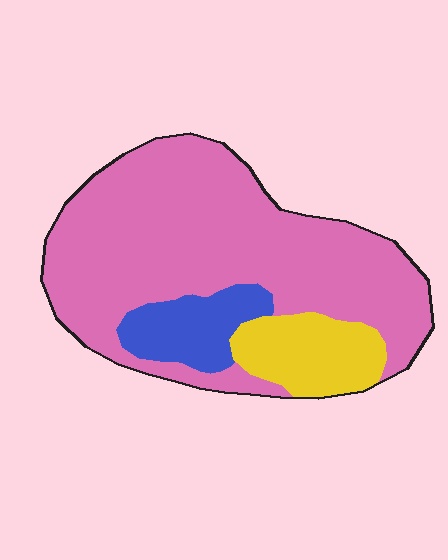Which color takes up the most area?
Pink, at roughly 75%.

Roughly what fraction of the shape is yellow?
Yellow takes up about one eighth (1/8) of the shape.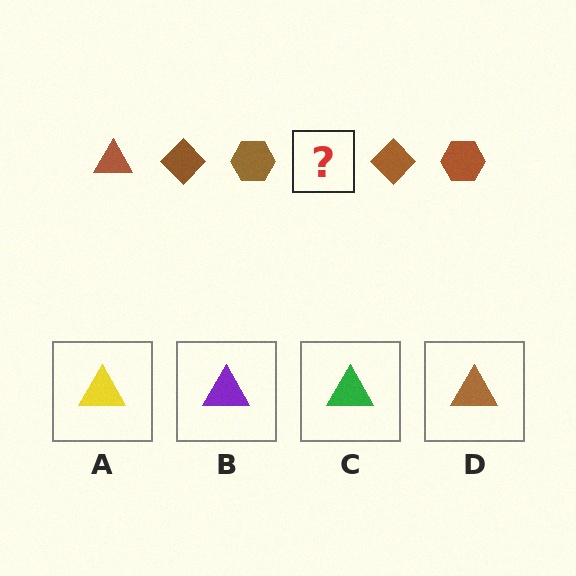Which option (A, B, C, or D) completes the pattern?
D.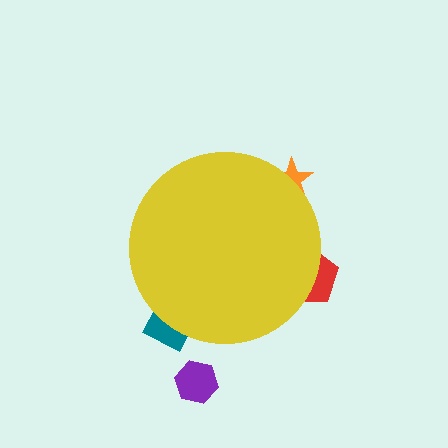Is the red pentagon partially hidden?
Yes, the red pentagon is partially hidden behind the yellow circle.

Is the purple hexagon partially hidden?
No, the purple hexagon is fully visible.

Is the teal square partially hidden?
Yes, the teal square is partially hidden behind the yellow circle.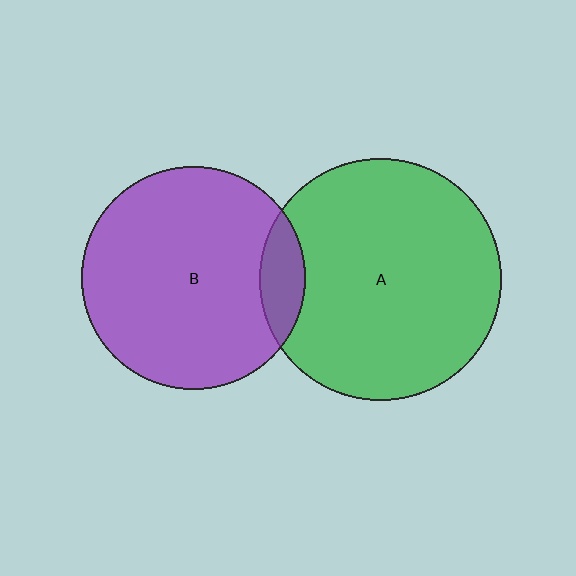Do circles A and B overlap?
Yes.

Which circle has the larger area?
Circle A (green).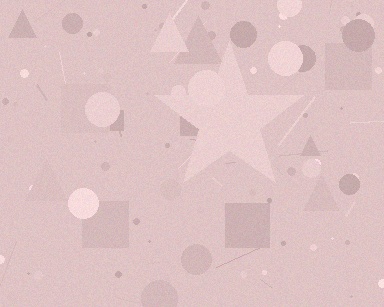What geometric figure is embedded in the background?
A star is embedded in the background.